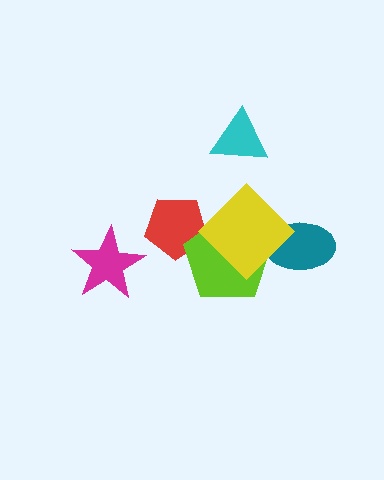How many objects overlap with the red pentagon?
2 objects overlap with the red pentagon.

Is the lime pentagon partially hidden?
Yes, it is partially covered by another shape.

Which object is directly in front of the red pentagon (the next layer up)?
The lime pentagon is directly in front of the red pentagon.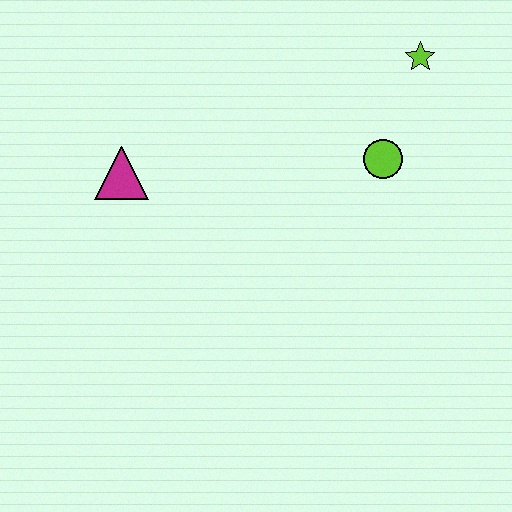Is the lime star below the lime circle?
No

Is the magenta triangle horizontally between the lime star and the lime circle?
No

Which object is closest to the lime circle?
The lime star is closest to the lime circle.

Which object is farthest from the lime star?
The magenta triangle is farthest from the lime star.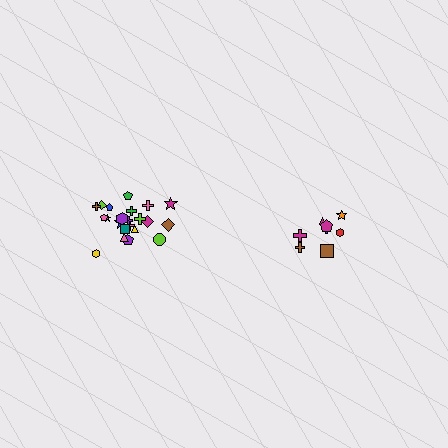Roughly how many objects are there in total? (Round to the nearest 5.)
Roughly 30 objects in total.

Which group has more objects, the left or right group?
The left group.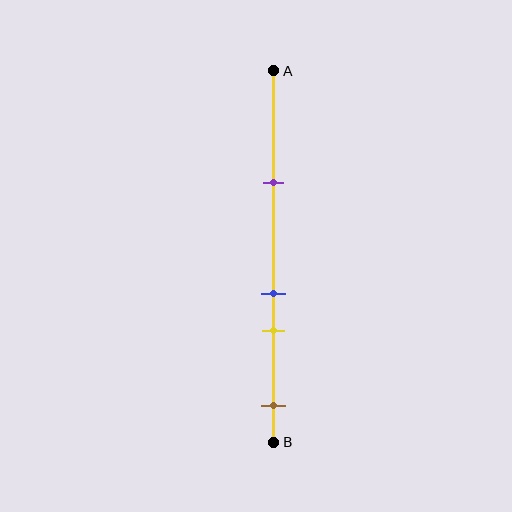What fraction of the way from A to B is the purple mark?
The purple mark is approximately 30% (0.3) of the way from A to B.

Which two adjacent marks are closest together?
The blue and yellow marks are the closest adjacent pair.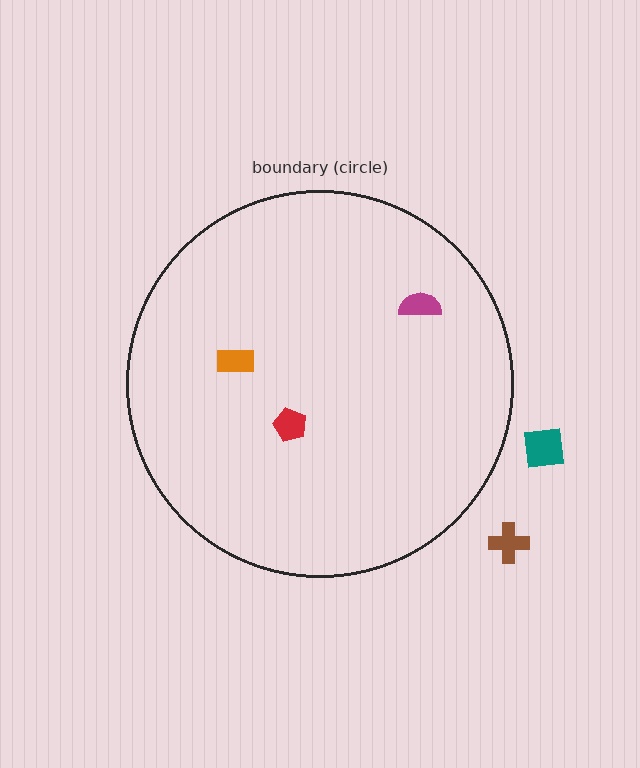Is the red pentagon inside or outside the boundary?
Inside.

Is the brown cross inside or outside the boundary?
Outside.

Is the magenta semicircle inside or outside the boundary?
Inside.